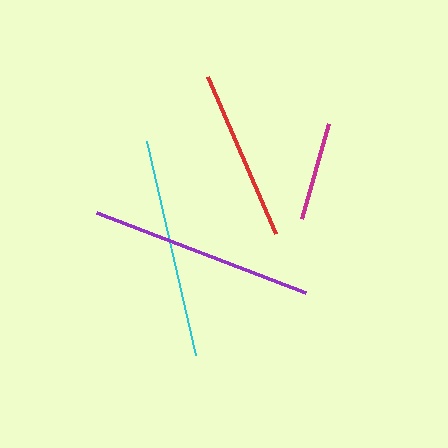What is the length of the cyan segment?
The cyan segment is approximately 220 pixels long.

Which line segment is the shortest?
The magenta line is the shortest at approximately 99 pixels.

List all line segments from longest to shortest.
From longest to shortest: purple, cyan, red, magenta.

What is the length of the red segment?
The red segment is approximately 171 pixels long.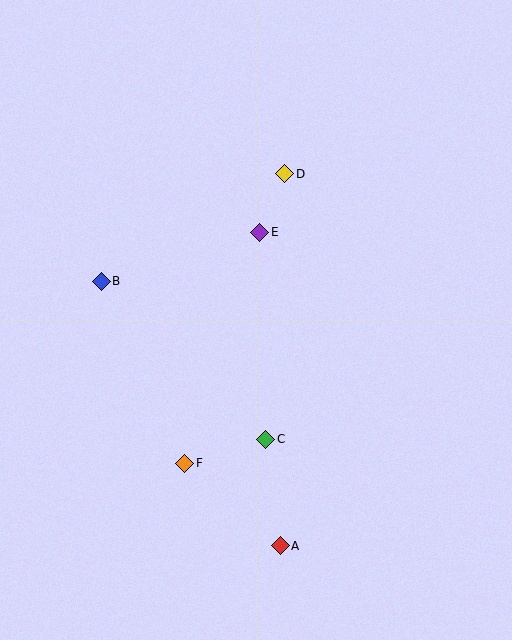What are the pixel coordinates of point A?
Point A is at (280, 546).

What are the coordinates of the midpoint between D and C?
The midpoint between D and C is at (275, 307).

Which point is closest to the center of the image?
Point E at (260, 232) is closest to the center.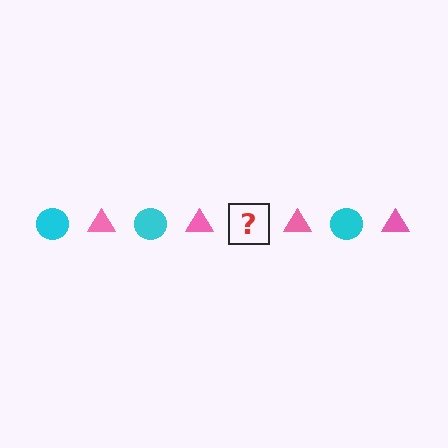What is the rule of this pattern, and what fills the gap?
The rule is that the pattern alternates between cyan circle and pink triangle. The gap should be filled with a cyan circle.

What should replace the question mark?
The question mark should be replaced with a cyan circle.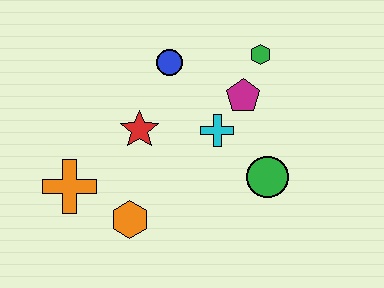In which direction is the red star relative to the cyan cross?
The red star is to the left of the cyan cross.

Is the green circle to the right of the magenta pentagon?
Yes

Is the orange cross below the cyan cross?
Yes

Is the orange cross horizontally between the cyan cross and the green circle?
No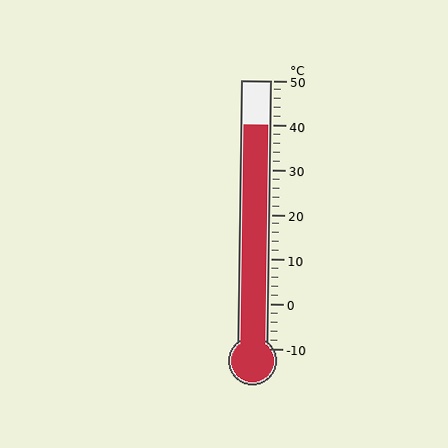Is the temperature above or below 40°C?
The temperature is at 40°C.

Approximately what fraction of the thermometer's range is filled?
The thermometer is filled to approximately 85% of its range.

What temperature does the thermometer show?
The thermometer shows approximately 40°C.